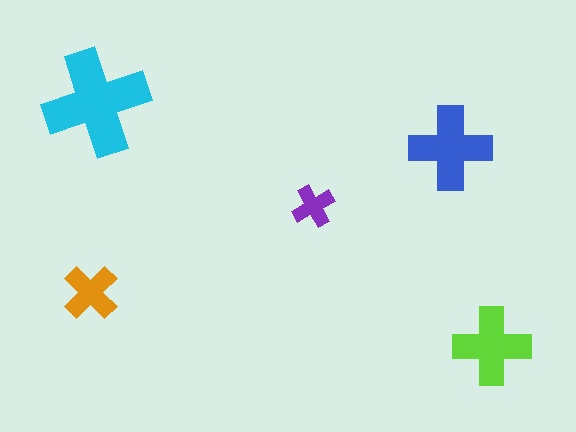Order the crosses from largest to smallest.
the cyan one, the blue one, the lime one, the orange one, the purple one.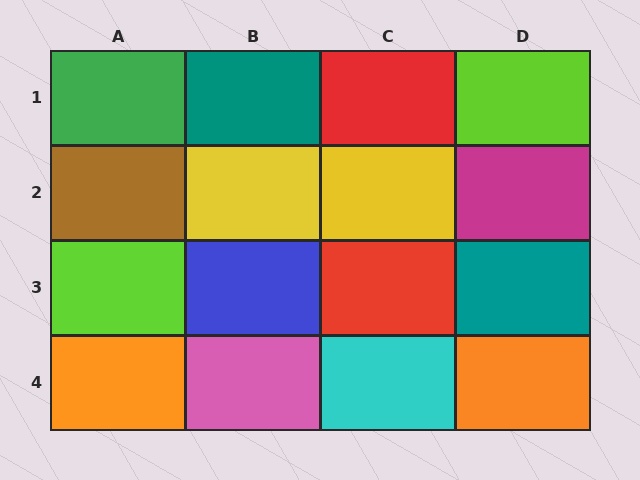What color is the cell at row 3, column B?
Blue.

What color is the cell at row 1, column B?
Teal.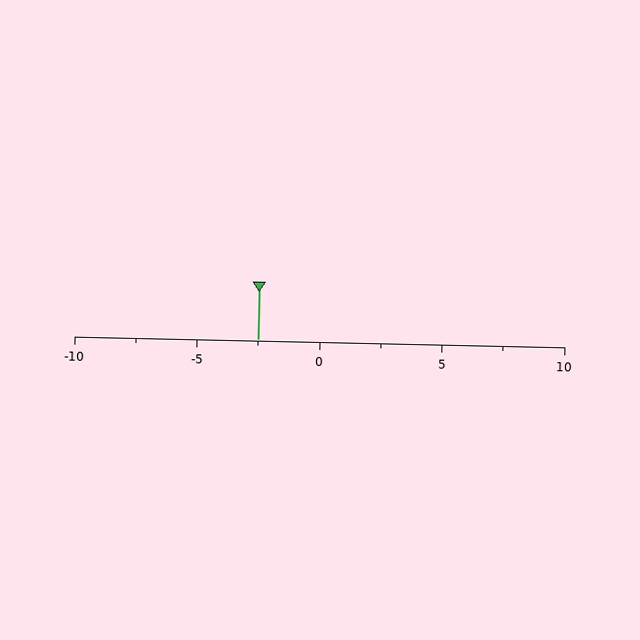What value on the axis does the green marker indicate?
The marker indicates approximately -2.5.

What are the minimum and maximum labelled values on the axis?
The axis runs from -10 to 10.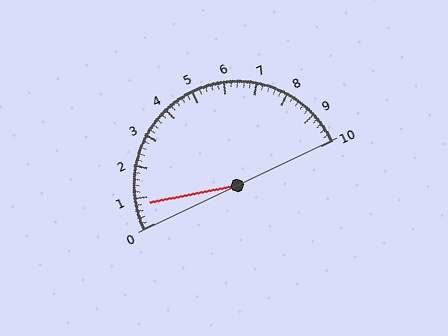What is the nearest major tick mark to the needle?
The nearest major tick mark is 1.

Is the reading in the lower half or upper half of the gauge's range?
The reading is in the lower half of the range (0 to 10).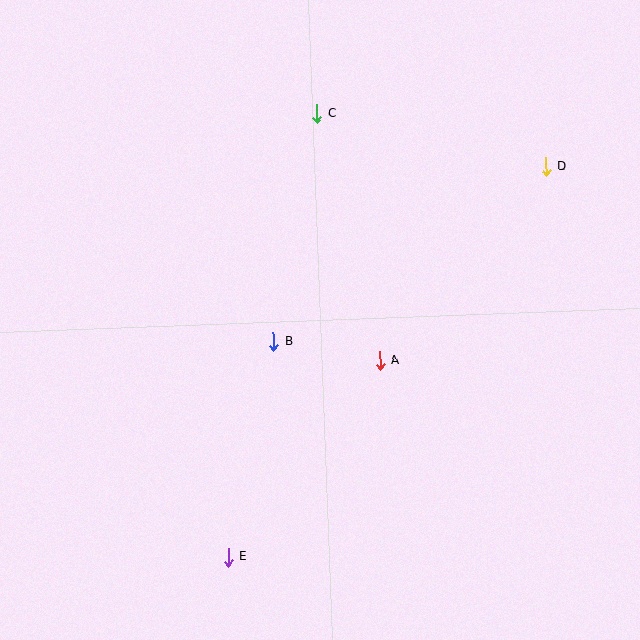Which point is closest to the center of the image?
Point B at (273, 342) is closest to the center.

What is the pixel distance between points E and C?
The distance between E and C is 452 pixels.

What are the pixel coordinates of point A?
Point A is at (380, 361).